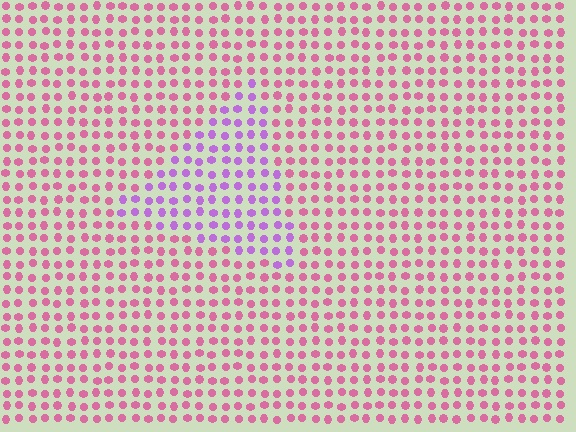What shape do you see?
I see a triangle.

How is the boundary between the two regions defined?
The boundary is defined purely by a slight shift in hue (about 46 degrees). Spacing, size, and orientation are identical on both sides.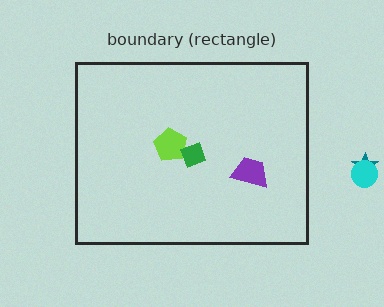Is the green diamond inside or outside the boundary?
Inside.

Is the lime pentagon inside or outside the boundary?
Inside.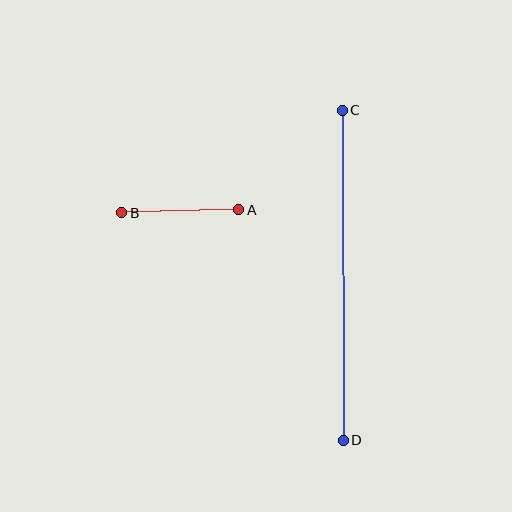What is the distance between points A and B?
The distance is approximately 117 pixels.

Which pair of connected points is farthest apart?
Points C and D are farthest apart.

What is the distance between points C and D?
The distance is approximately 330 pixels.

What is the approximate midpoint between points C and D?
The midpoint is at approximately (343, 275) pixels.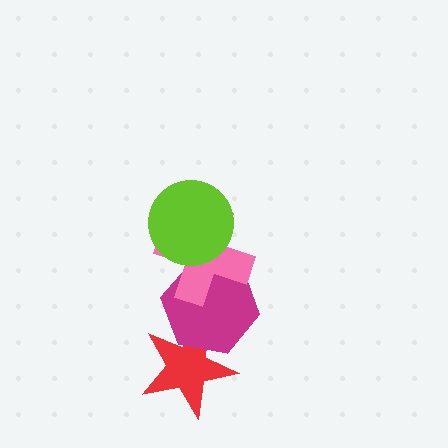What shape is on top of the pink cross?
The lime circle is on top of the pink cross.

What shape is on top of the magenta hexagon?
The pink cross is on top of the magenta hexagon.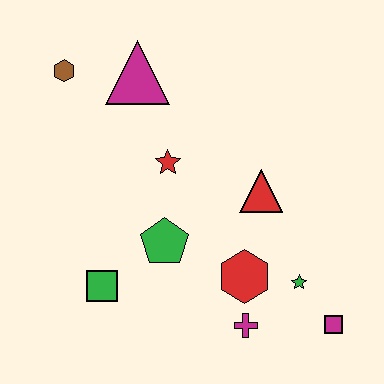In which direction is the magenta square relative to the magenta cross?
The magenta square is to the right of the magenta cross.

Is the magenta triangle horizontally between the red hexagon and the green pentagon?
No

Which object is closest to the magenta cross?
The red hexagon is closest to the magenta cross.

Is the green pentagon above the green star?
Yes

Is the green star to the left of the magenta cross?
No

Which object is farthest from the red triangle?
The brown hexagon is farthest from the red triangle.